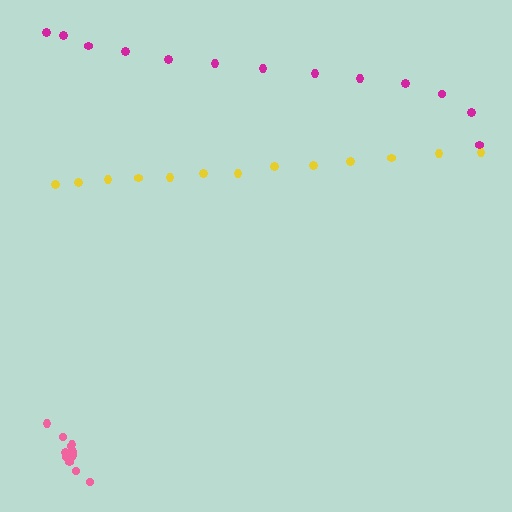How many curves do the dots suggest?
There are 3 distinct paths.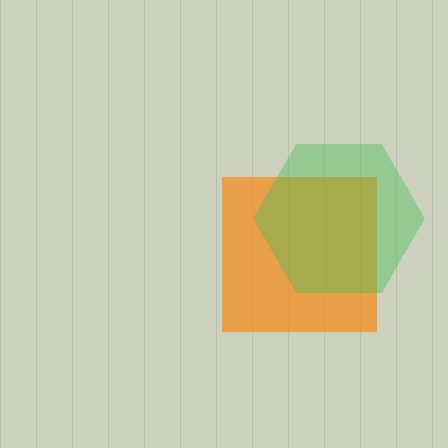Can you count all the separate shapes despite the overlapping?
Yes, there are 2 separate shapes.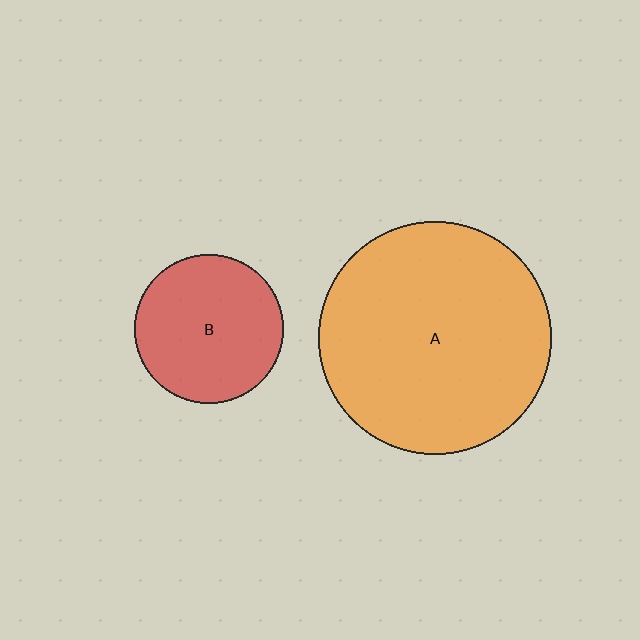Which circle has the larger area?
Circle A (orange).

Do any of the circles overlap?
No, none of the circles overlap.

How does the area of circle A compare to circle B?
Approximately 2.4 times.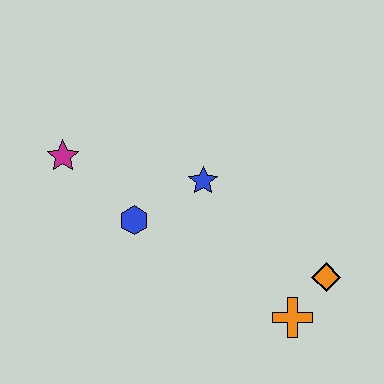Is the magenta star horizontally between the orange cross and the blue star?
No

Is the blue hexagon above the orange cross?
Yes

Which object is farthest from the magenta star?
The orange diamond is farthest from the magenta star.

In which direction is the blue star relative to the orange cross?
The blue star is above the orange cross.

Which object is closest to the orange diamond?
The orange cross is closest to the orange diamond.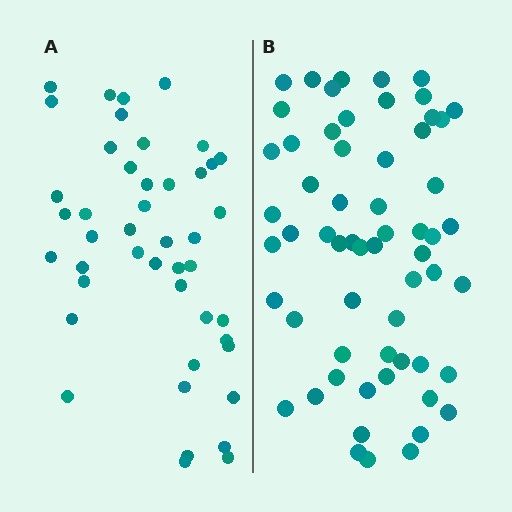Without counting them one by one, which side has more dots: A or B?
Region B (the right region) has more dots.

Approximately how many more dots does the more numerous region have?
Region B has approximately 15 more dots than region A.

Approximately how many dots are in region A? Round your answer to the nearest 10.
About 40 dots. (The exact count is 45, which rounds to 40.)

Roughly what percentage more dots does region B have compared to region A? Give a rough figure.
About 35% more.